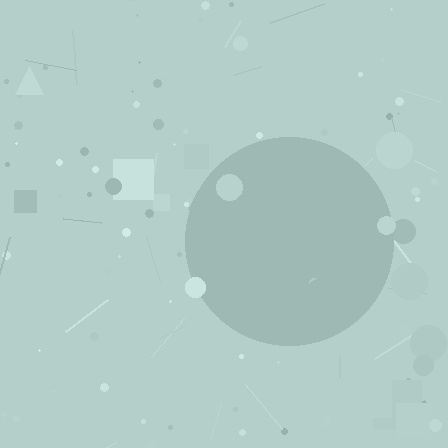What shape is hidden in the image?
A circle is hidden in the image.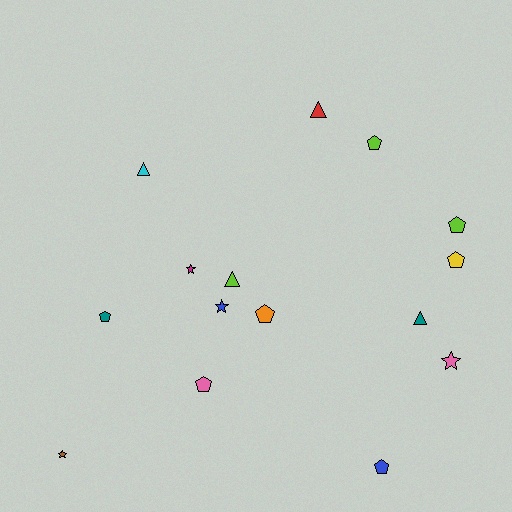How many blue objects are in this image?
There are 2 blue objects.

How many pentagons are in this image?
There are 7 pentagons.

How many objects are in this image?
There are 15 objects.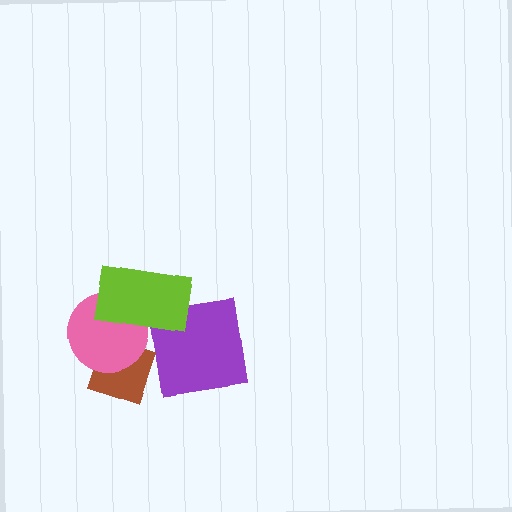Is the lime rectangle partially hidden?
No, no other shape covers it.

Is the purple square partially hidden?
Yes, it is partially covered by another shape.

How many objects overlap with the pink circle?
2 objects overlap with the pink circle.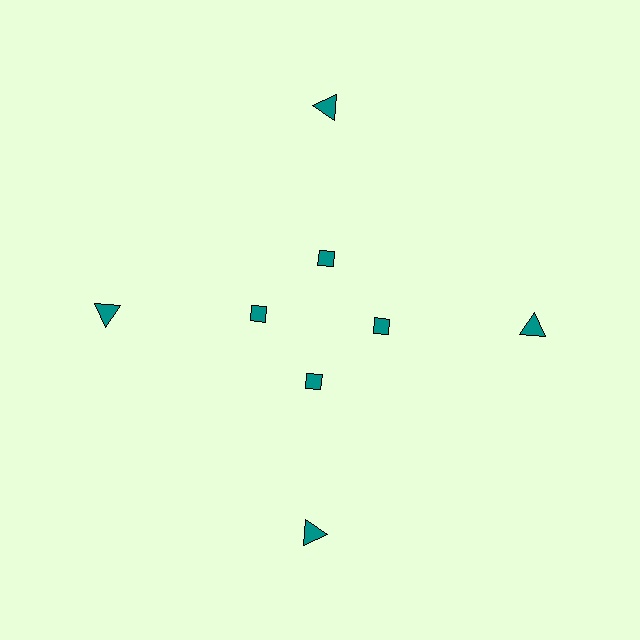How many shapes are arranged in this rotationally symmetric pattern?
There are 8 shapes, arranged in 4 groups of 2.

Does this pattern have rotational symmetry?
Yes, this pattern has 4-fold rotational symmetry. It looks the same after rotating 90 degrees around the center.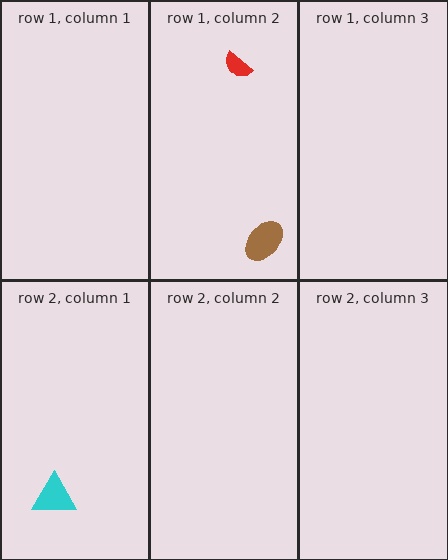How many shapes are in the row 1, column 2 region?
2.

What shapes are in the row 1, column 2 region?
The red semicircle, the brown ellipse.